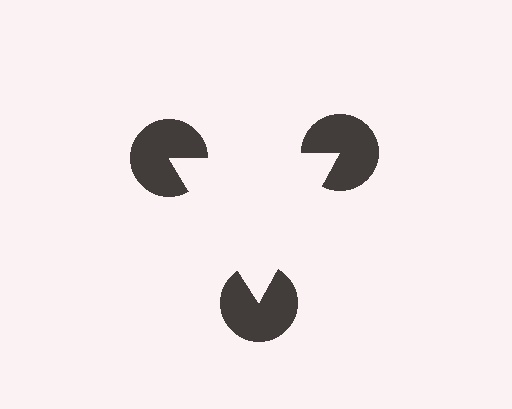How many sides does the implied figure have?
3 sides.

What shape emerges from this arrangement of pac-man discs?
An illusory triangle — its edges are inferred from the aligned wedge cuts in the pac-man discs, not physically drawn.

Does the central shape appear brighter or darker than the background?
It typically appears slightly brighter than the background, even though no actual brightness change is drawn.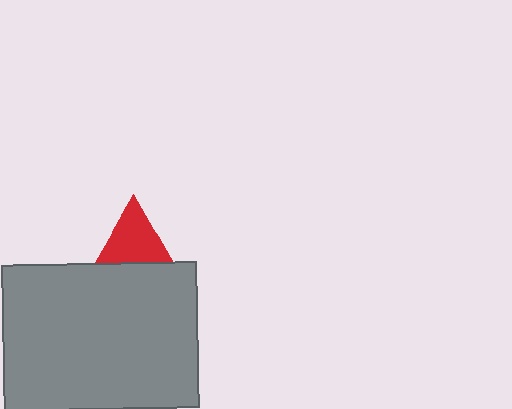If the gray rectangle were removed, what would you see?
You would see the complete red triangle.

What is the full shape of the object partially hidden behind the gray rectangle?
The partially hidden object is a red triangle.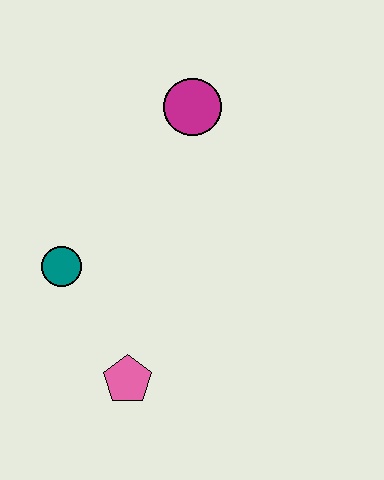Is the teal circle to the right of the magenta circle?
No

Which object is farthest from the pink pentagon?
The magenta circle is farthest from the pink pentagon.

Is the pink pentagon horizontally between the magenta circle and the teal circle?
Yes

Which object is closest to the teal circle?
The pink pentagon is closest to the teal circle.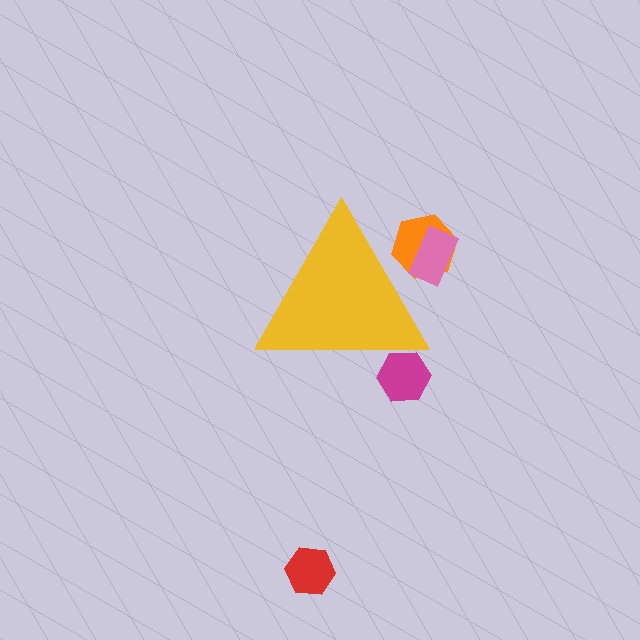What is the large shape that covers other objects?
A yellow triangle.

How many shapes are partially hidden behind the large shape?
3 shapes are partially hidden.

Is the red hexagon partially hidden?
No, the red hexagon is fully visible.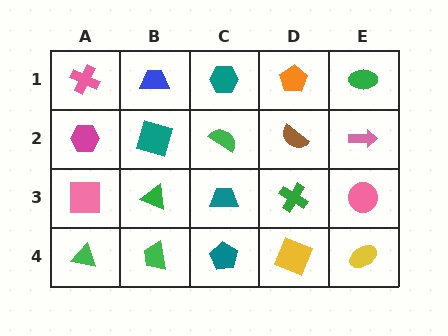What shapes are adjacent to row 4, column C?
A teal trapezoid (row 3, column C), a green trapezoid (row 4, column B), a yellow square (row 4, column D).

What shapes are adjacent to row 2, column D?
An orange pentagon (row 1, column D), a green cross (row 3, column D), a green semicircle (row 2, column C), a pink arrow (row 2, column E).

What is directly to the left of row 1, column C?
A blue trapezoid.